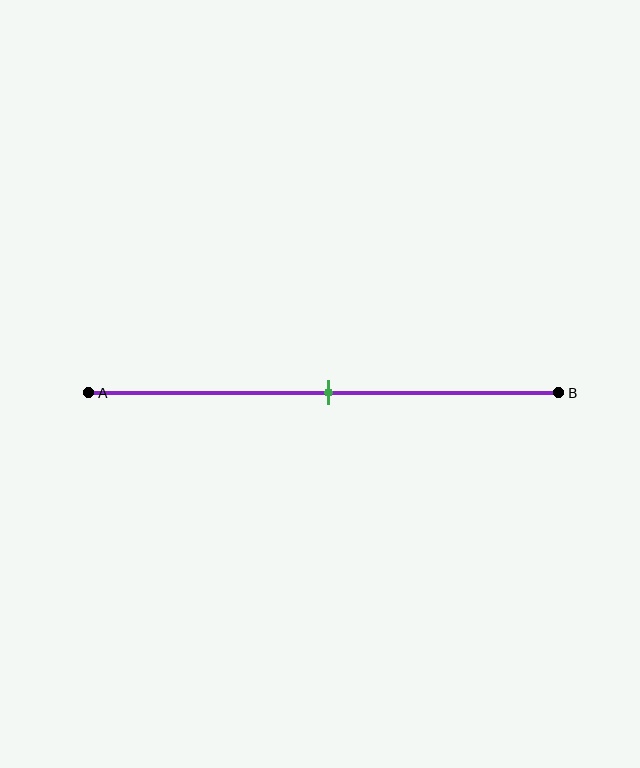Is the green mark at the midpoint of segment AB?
Yes, the mark is approximately at the midpoint.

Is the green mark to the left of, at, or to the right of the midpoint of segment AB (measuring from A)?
The green mark is approximately at the midpoint of segment AB.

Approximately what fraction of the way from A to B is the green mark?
The green mark is approximately 50% of the way from A to B.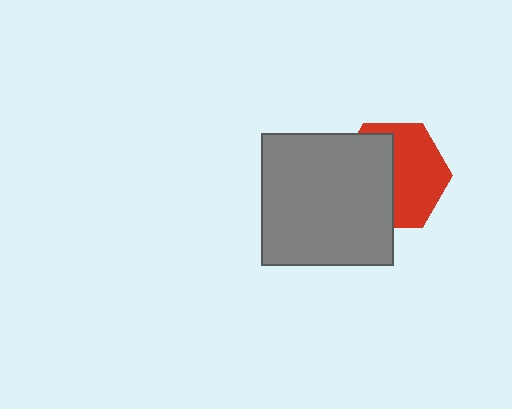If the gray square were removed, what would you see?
You would see the complete red hexagon.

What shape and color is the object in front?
The object in front is a gray square.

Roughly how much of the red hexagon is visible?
About half of it is visible (roughly 53%).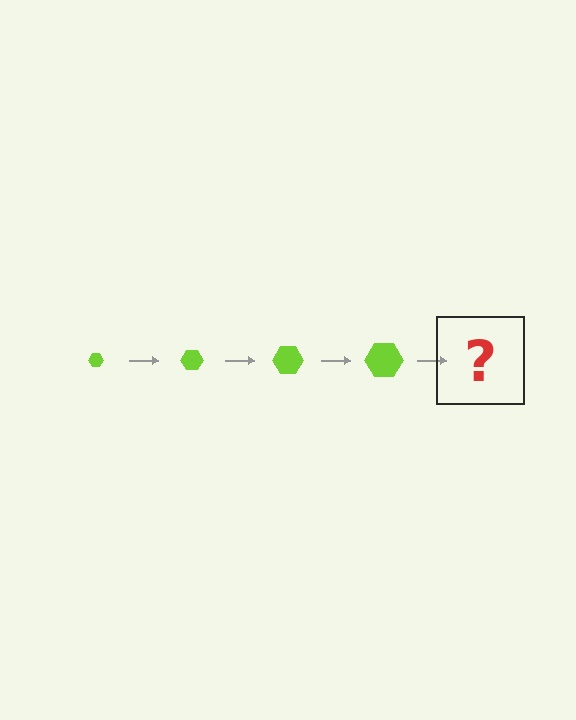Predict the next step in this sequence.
The next step is a lime hexagon, larger than the previous one.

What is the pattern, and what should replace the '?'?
The pattern is that the hexagon gets progressively larger each step. The '?' should be a lime hexagon, larger than the previous one.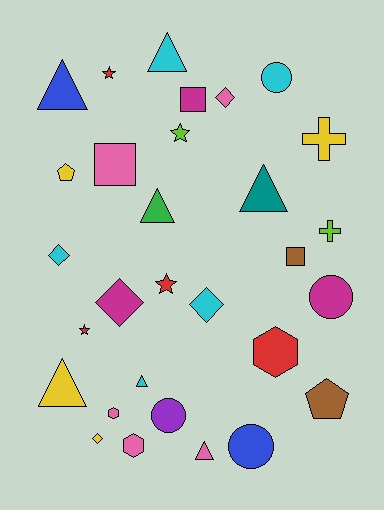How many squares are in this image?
There are 3 squares.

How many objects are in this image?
There are 30 objects.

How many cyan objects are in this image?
There are 5 cyan objects.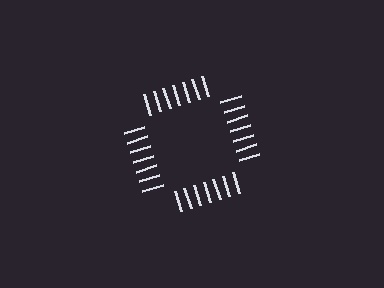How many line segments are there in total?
28 — 7 along each of the 4 edges.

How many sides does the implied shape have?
4 sides — the line-ends trace a square.